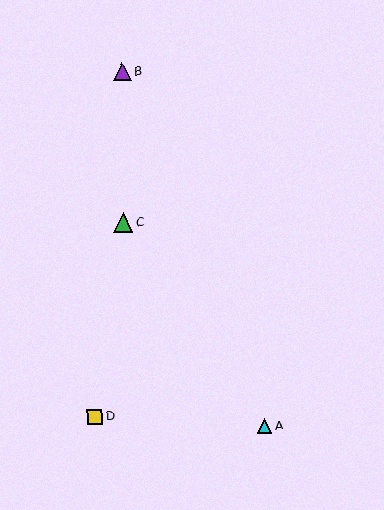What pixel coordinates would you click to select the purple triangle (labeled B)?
Click at (122, 72) to select the purple triangle B.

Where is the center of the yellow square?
The center of the yellow square is at (95, 417).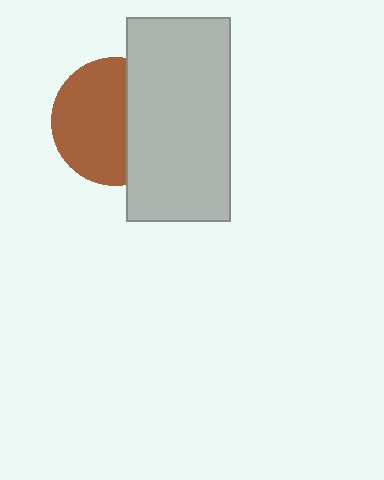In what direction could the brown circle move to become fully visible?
The brown circle could move left. That would shift it out from behind the light gray rectangle entirely.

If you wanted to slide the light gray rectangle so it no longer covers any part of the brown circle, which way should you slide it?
Slide it right — that is the most direct way to separate the two shapes.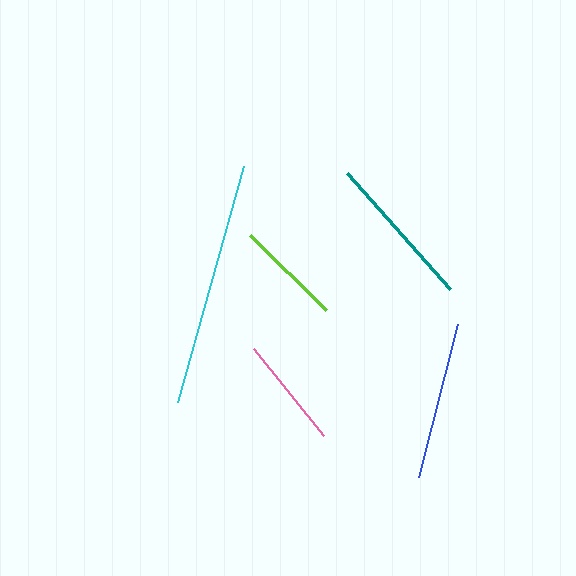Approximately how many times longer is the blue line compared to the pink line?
The blue line is approximately 1.4 times the length of the pink line.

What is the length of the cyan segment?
The cyan segment is approximately 244 pixels long.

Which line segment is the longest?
The cyan line is the longest at approximately 244 pixels.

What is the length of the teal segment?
The teal segment is approximately 155 pixels long.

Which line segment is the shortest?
The lime line is the shortest at approximately 106 pixels.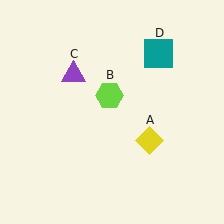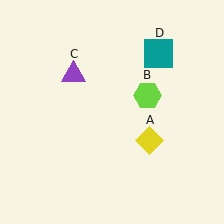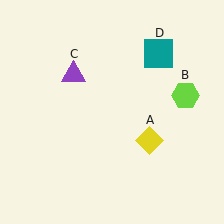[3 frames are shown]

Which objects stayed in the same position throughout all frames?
Yellow diamond (object A) and purple triangle (object C) and teal square (object D) remained stationary.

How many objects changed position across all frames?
1 object changed position: lime hexagon (object B).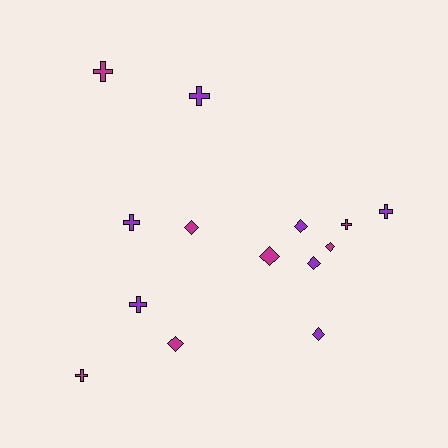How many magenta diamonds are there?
There are 4 magenta diamonds.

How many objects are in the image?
There are 14 objects.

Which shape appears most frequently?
Diamond, with 7 objects.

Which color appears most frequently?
Magenta, with 7 objects.